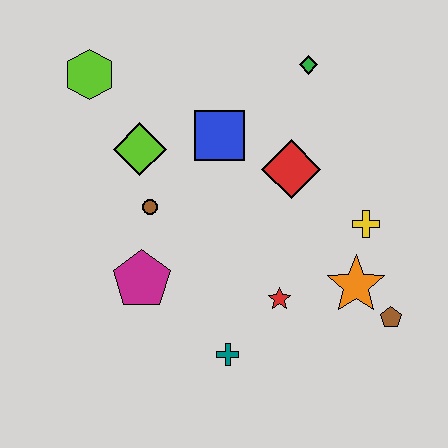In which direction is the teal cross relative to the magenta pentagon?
The teal cross is to the right of the magenta pentagon.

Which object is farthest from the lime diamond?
The brown pentagon is farthest from the lime diamond.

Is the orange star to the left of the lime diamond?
No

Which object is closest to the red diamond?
The blue square is closest to the red diamond.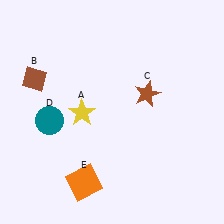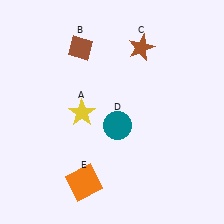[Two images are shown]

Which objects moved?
The objects that moved are: the brown diamond (B), the brown star (C), the teal circle (D).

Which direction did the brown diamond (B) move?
The brown diamond (B) moved right.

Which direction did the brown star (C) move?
The brown star (C) moved up.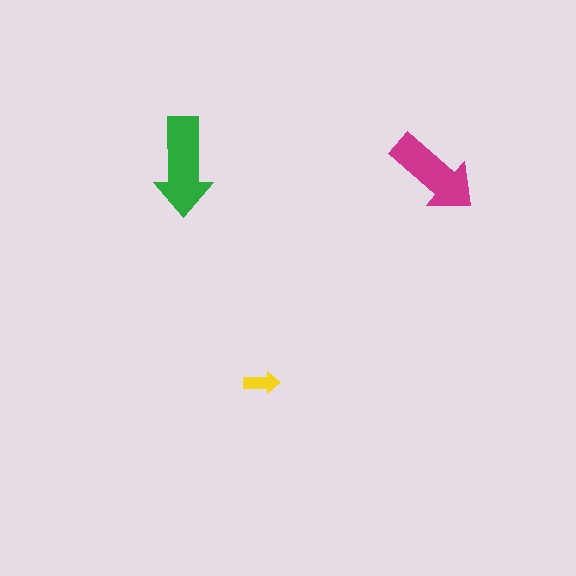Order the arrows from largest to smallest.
the green one, the magenta one, the yellow one.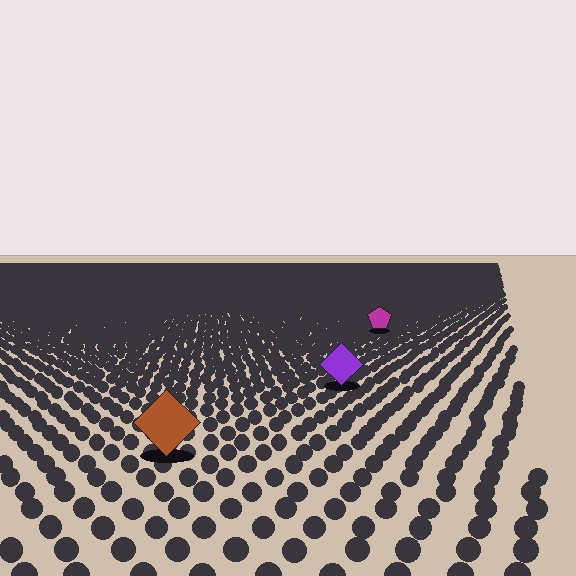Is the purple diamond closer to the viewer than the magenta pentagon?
Yes. The purple diamond is closer — you can tell from the texture gradient: the ground texture is coarser near it.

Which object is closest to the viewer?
The brown diamond is closest. The texture marks near it are larger and more spread out.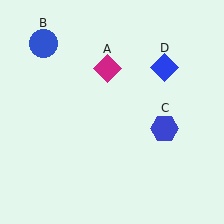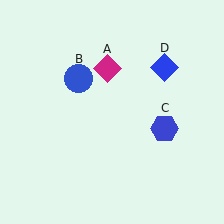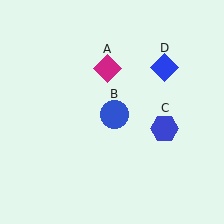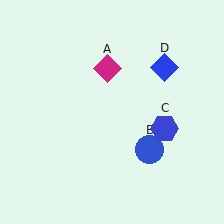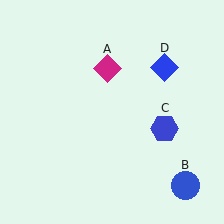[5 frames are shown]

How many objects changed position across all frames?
1 object changed position: blue circle (object B).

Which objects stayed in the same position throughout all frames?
Magenta diamond (object A) and blue hexagon (object C) and blue diamond (object D) remained stationary.